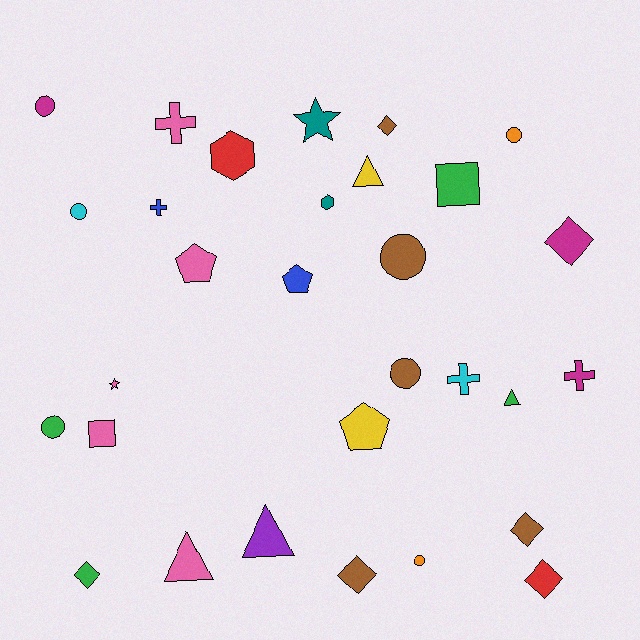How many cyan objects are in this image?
There are 2 cyan objects.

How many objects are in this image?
There are 30 objects.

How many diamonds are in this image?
There are 6 diamonds.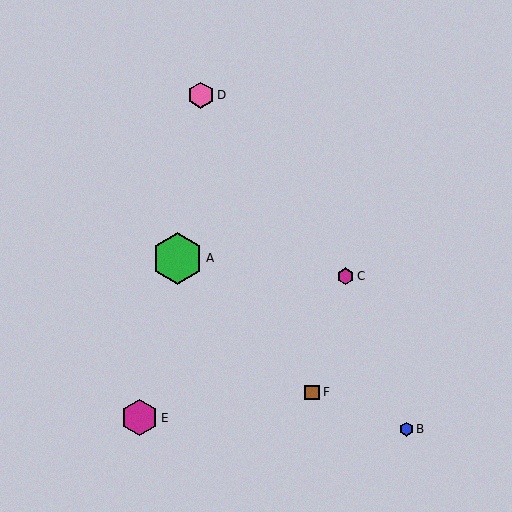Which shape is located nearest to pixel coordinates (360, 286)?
The magenta hexagon (labeled C) at (346, 276) is nearest to that location.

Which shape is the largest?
The green hexagon (labeled A) is the largest.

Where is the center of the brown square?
The center of the brown square is at (312, 392).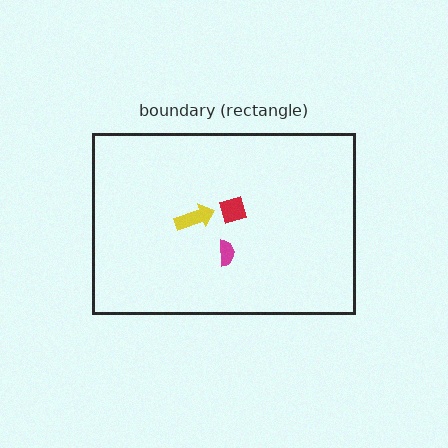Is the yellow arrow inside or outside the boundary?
Inside.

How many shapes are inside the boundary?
3 inside, 0 outside.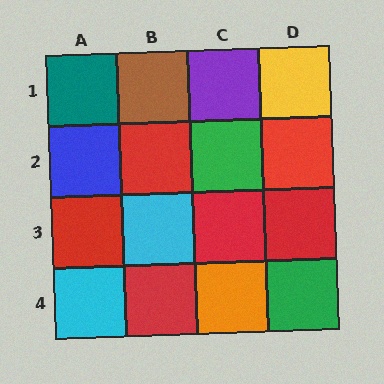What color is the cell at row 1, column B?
Brown.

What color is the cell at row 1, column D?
Yellow.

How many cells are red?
6 cells are red.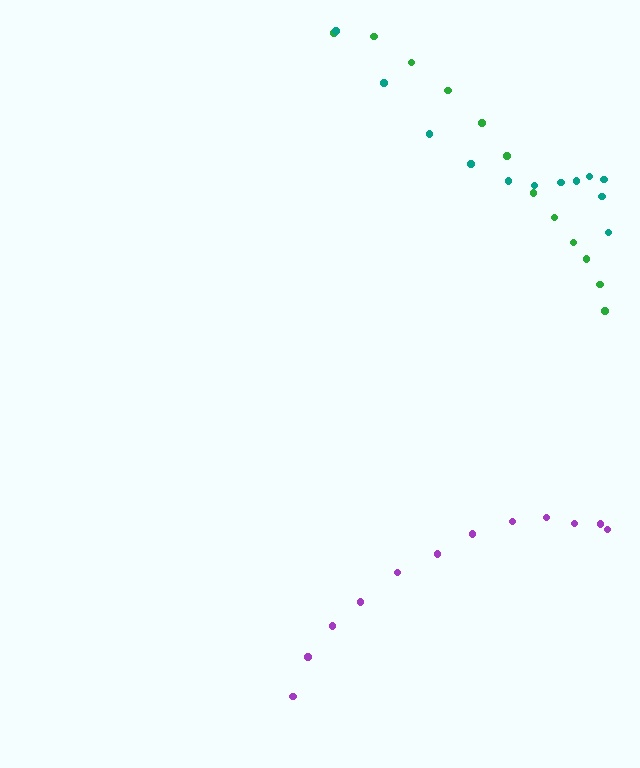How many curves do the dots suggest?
There are 3 distinct paths.